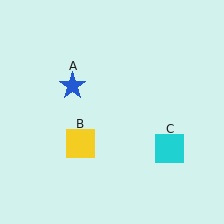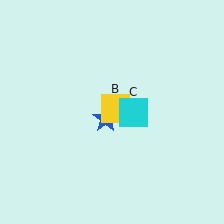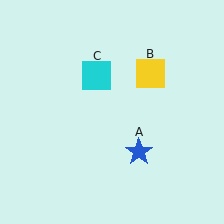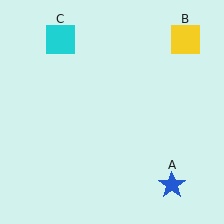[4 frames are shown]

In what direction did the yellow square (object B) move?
The yellow square (object B) moved up and to the right.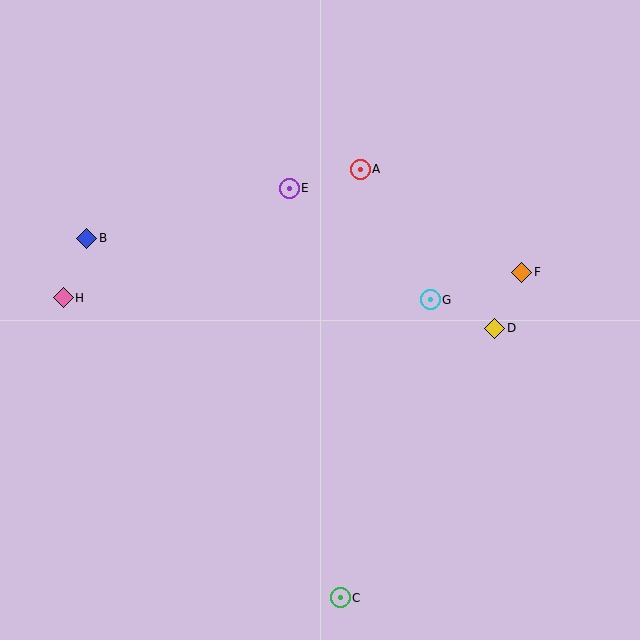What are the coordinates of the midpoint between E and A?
The midpoint between E and A is at (325, 179).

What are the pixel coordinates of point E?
Point E is at (289, 188).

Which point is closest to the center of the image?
Point G at (430, 300) is closest to the center.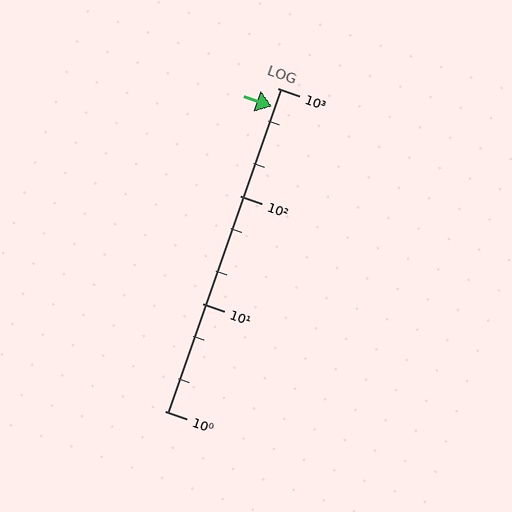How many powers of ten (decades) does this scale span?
The scale spans 3 decades, from 1 to 1000.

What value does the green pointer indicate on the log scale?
The pointer indicates approximately 680.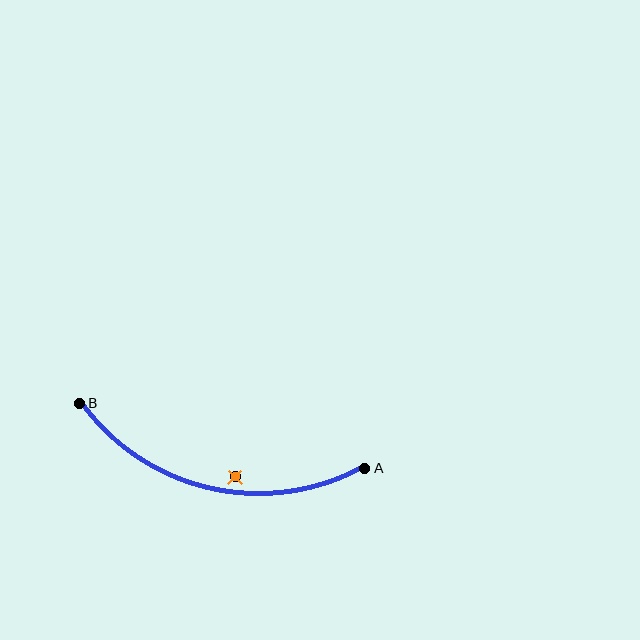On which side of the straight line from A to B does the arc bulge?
The arc bulges below the straight line connecting A and B.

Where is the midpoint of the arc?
The arc midpoint is the point on the curve farthest from the straight line joining A and B. It sits below that line.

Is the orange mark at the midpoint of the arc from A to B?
No — the orange mark does not lie on the arc at all. It sits slightly inside the curve.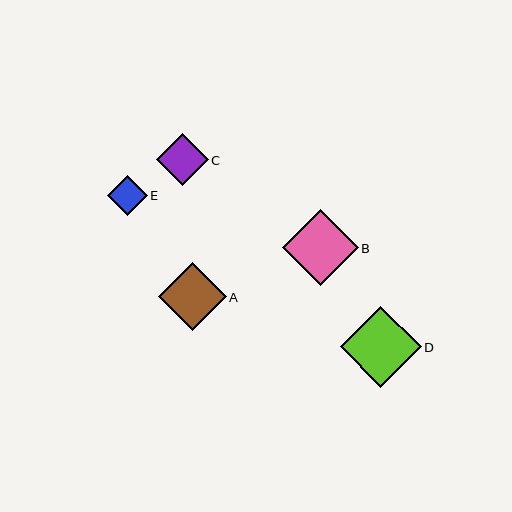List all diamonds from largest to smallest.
From largest to smallest: D, B, A, C, E.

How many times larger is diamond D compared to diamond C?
Diamond D is approximately 1.6 times the size of diamond C.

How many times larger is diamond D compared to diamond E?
Diamond D is approximately 2.0 times the size of diamond E.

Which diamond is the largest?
Diamond D is the largest with a size of approximately 81 pixels.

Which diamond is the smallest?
Diamond E is the smallest with a size of approximately 40 pixels.